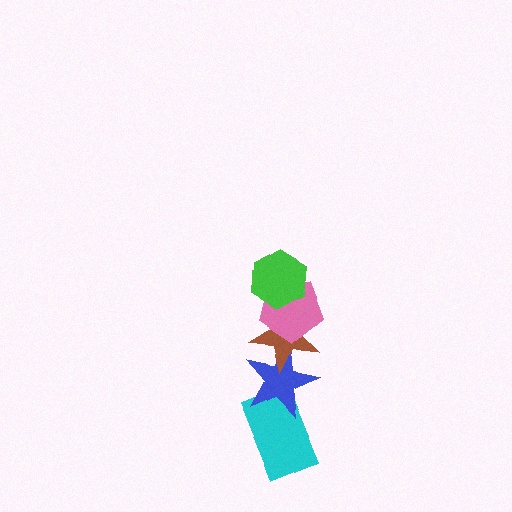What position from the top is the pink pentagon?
The pink pentagon is 2nd from the top.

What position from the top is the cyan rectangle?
The cyan rectangle is 5th from the top.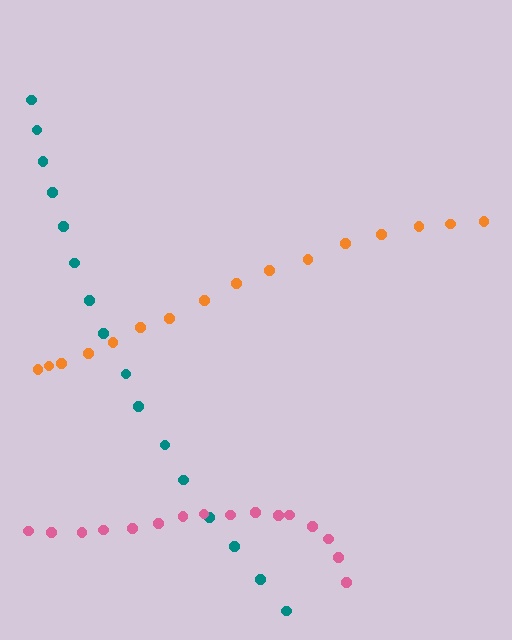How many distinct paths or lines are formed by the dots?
There are 3 distinct paths.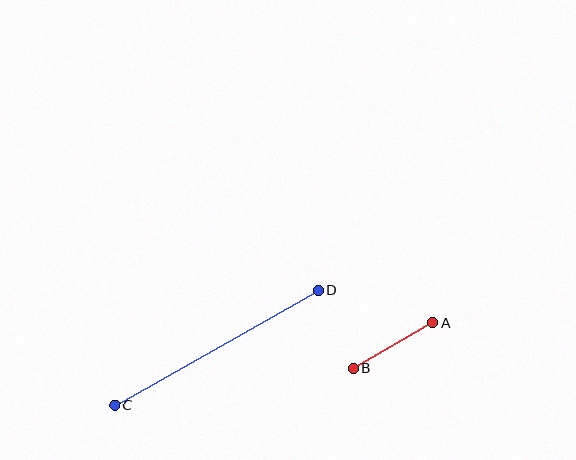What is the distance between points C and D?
The distance is approximately 233 pixels.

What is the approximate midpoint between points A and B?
The midpoint is at approximately (393, 346) pixels.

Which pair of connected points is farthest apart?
Points C and D are farthest apart.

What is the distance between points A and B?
The distance is approximately 92 pixels.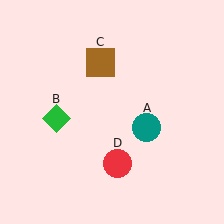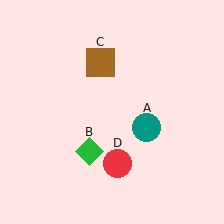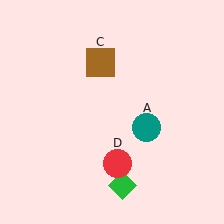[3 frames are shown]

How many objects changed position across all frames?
1 object changed position: green diamond (object B).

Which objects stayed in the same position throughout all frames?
Teal circle (object A) and brown square (object C) and red circle (object D) remained stationary.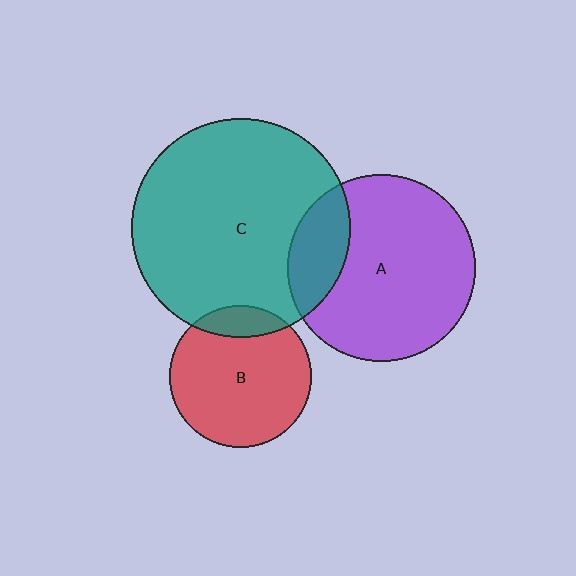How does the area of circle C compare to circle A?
Approximately 1.4 times.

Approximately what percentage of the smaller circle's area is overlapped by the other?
Approximately 20%.